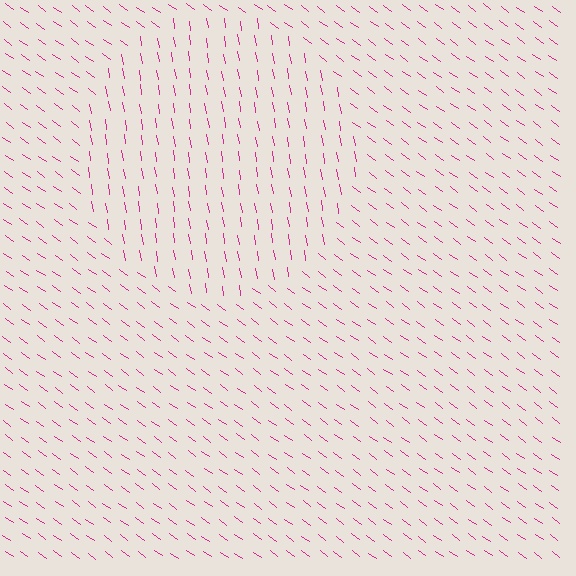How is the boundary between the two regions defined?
The boundary is defined purely by a change in line orientation (approximately 45 degrees difference). All lines are the same color and thickness.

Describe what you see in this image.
The image is filled with small magenta line segments. A circle region in the image has lines oriented differently from the surrounding lines, creating a visible texture boundary.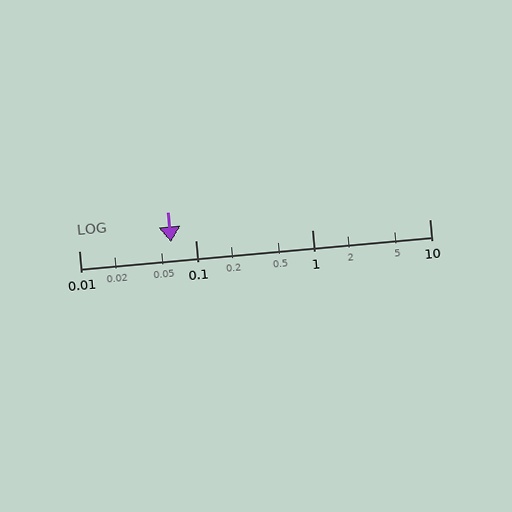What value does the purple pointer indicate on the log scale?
The pointer indicates approximately 0.062.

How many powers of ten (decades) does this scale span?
The scale spans 3 decades, from 0.01 to 10.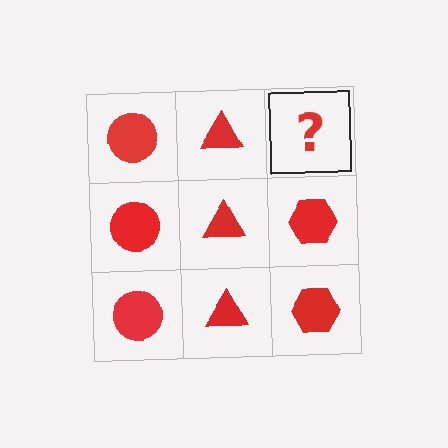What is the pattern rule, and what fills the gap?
The rule is that each column has a consistent shape. The gap should be filled with a red hexagon.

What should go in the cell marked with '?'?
The missing cell should contain a red hexagon.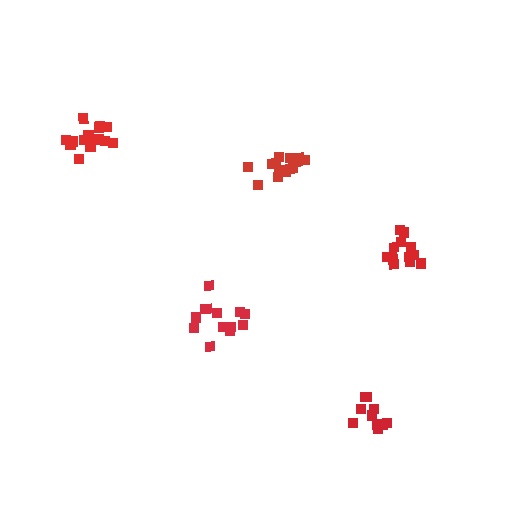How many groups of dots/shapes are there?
There are 5 groups.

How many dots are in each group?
Group 1: 13 dots, Group 2: 16 dots, Group 3: 16 dots, Group 4: 10 dots, Group 5: 13 dots (68 total).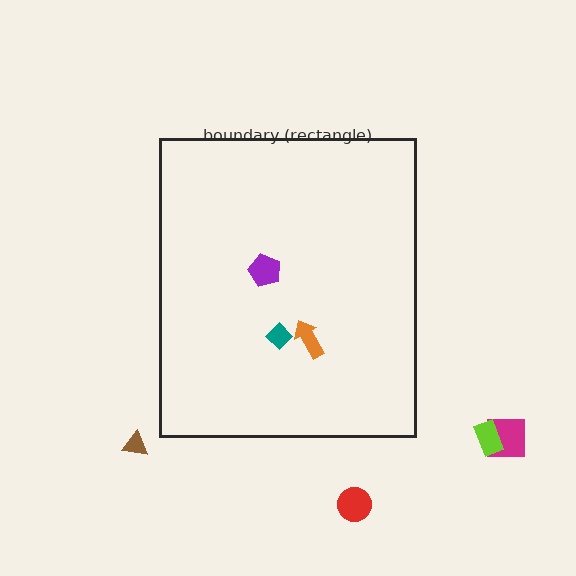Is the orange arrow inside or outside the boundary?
Inside.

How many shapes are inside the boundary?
3 inside, 4 outside.